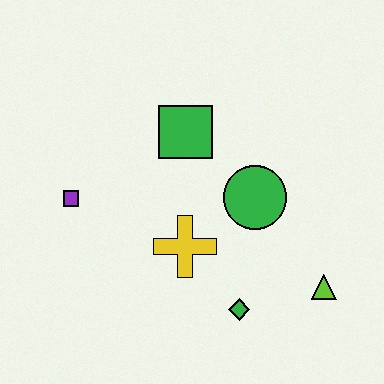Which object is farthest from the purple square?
The lime triangle is farthest from the purple square.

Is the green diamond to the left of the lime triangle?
Yes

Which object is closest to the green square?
The green circle is closest to the green square.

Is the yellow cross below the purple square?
Yes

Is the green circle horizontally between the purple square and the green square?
No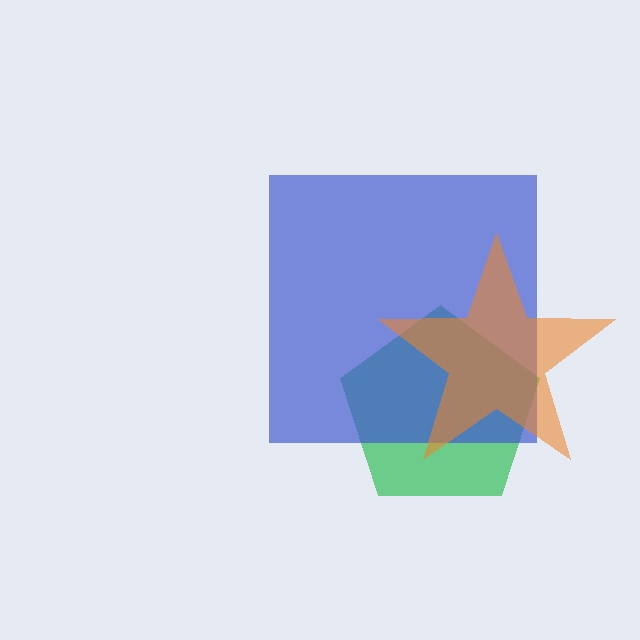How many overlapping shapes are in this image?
There are 3 overlapping shapes in the image.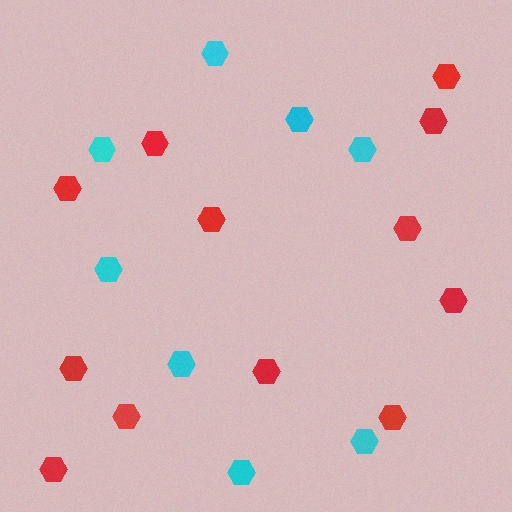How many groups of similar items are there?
There are 2 groups: one group of red hexagons (12) and one group of cyan hexagons (8).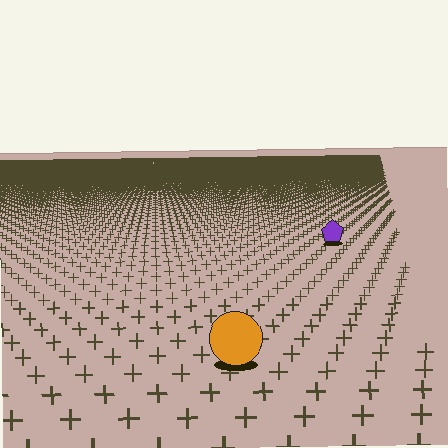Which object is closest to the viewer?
The orange circle is closest. The texture marks near it are larger and more spread out.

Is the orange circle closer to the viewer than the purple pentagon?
Yes. The orange circle is closer — you can tell from the texture gradient: the ground texture is coarser near it.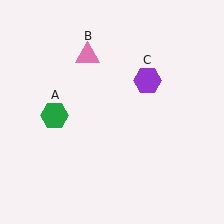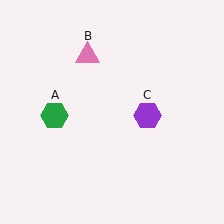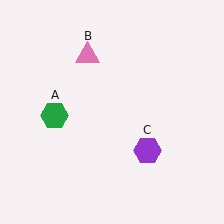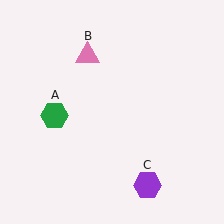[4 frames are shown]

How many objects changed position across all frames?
1 object changed position: purple hexagon (object C).